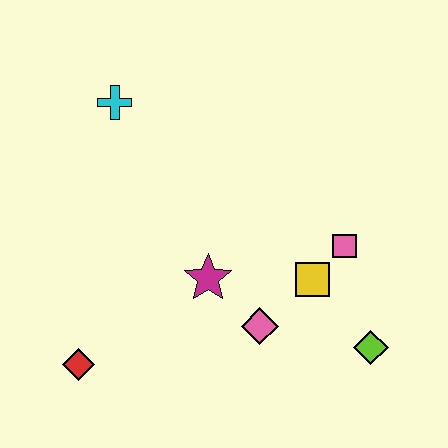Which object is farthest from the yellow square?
The cyan cross is farthest from the yellow square.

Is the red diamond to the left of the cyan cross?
Yes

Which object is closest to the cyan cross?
The magenta star is closest to the cyan cross.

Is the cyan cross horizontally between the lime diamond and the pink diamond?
No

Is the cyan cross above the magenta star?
Yes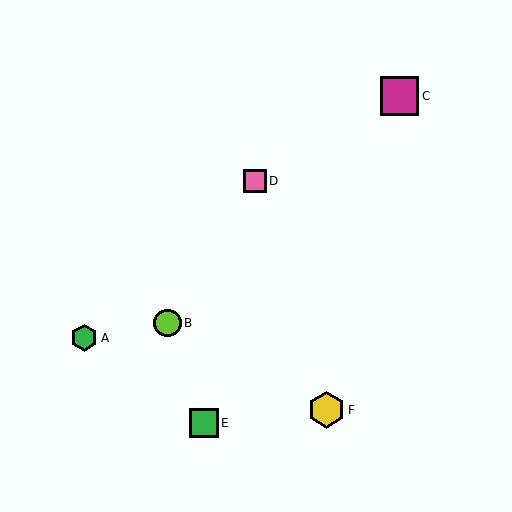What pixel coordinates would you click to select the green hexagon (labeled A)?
Click at (84, 338) to select the green hexagon A.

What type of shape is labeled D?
Shape D is a pink square.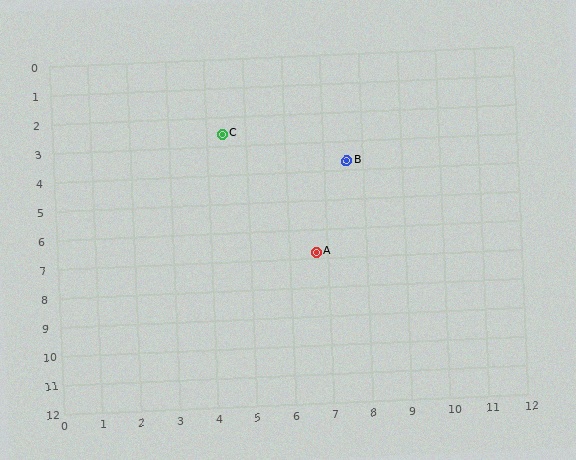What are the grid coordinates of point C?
Point C is at approximately (4.4, 2.6).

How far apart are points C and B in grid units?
Points C and B are about 3.4 grid units apart.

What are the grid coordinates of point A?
Point A is at approximately (6.7, 6.8).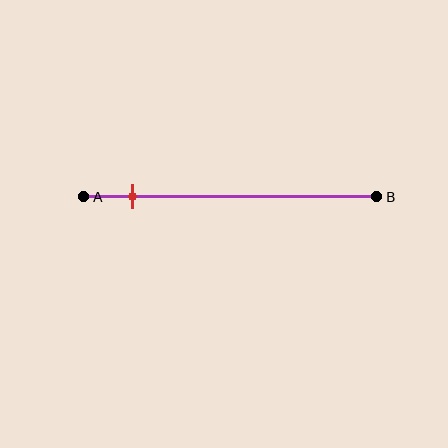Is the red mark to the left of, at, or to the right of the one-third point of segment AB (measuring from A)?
The red mark is to the left of the one-third point of segment AB.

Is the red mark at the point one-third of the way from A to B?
No, the mark is at about 15% from A, not at the 33% one-third point.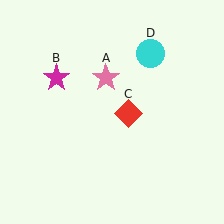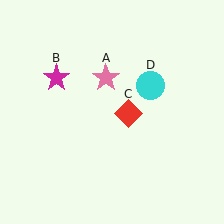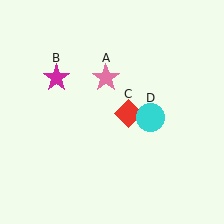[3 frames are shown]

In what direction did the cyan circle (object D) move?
The cyan circle (object D) moved down.